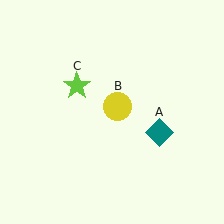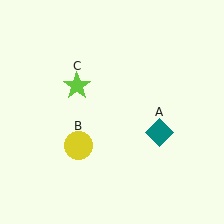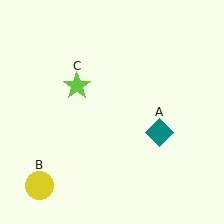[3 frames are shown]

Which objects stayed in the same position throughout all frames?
Teal diamond (object A) and lime star (object C) remained stationary.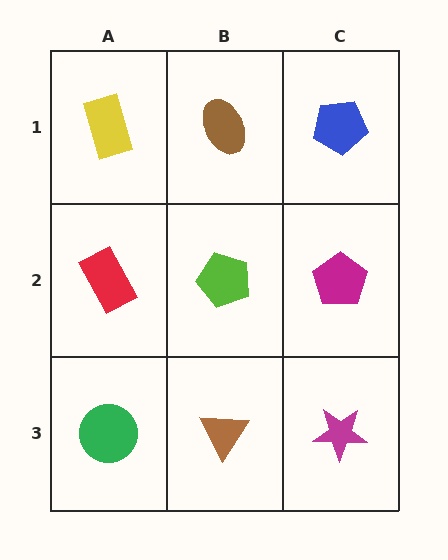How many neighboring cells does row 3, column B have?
3.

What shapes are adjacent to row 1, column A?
A red rectangle (row 2, column A), a brown ellipse (row 1, column B).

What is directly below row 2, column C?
A magenta star.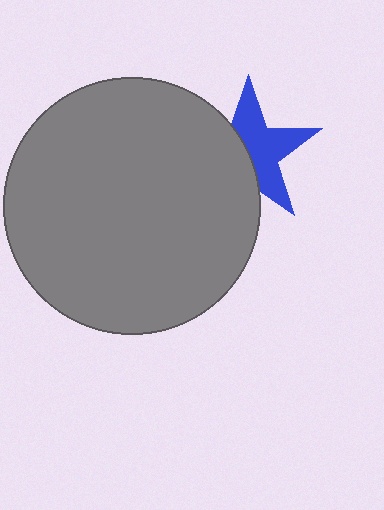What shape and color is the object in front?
The object in front is a gray circle.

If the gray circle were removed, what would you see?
You would see the complete blue star.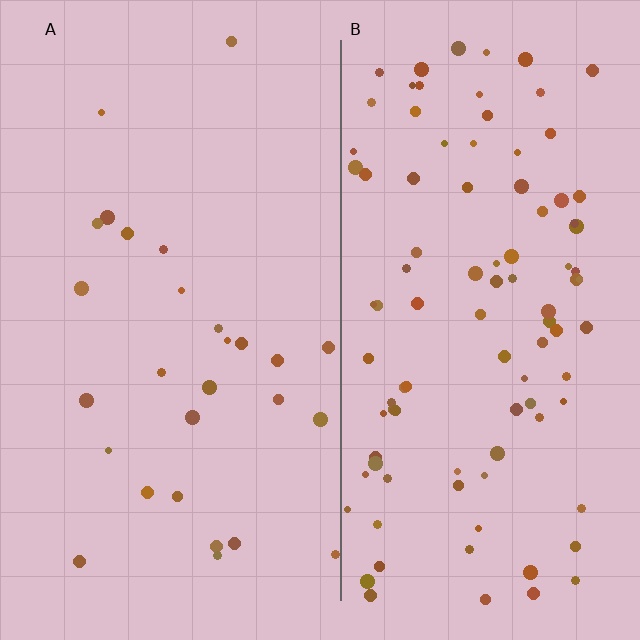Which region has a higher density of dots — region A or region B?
B (the right).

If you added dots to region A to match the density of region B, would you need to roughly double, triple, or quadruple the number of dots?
Approximately quadruple.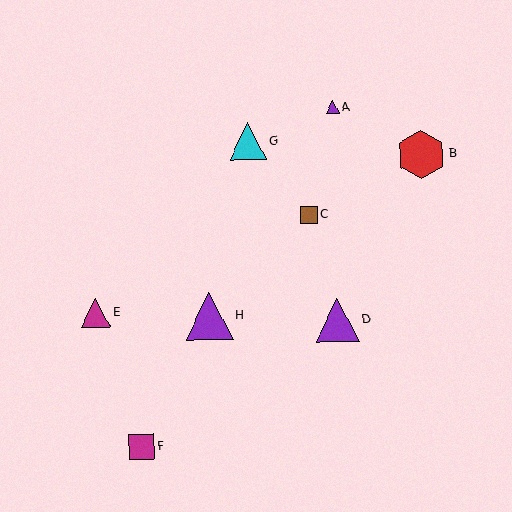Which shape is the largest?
The red hexagon (labeled B) is the largest.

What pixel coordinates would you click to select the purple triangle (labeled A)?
Click at (333, 107) to select the purple triangle A.